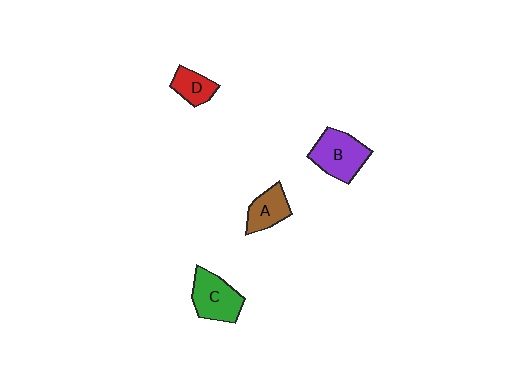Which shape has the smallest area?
Shape D (red).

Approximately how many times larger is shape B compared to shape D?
Approximately 1.8 times.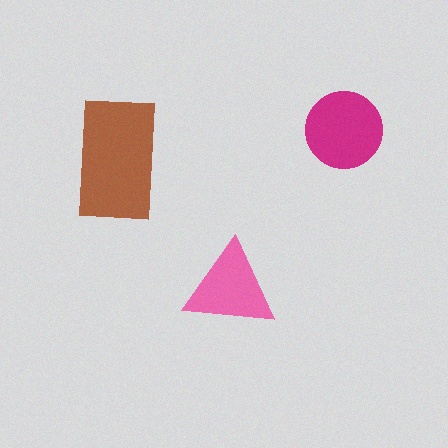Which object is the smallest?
The pink triangle.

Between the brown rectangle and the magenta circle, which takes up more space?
The brown rectangle.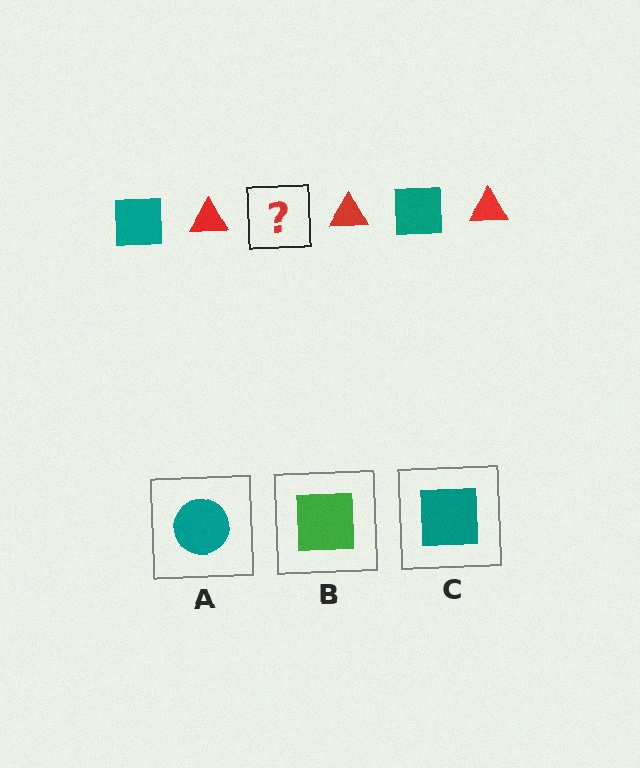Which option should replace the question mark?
Option C.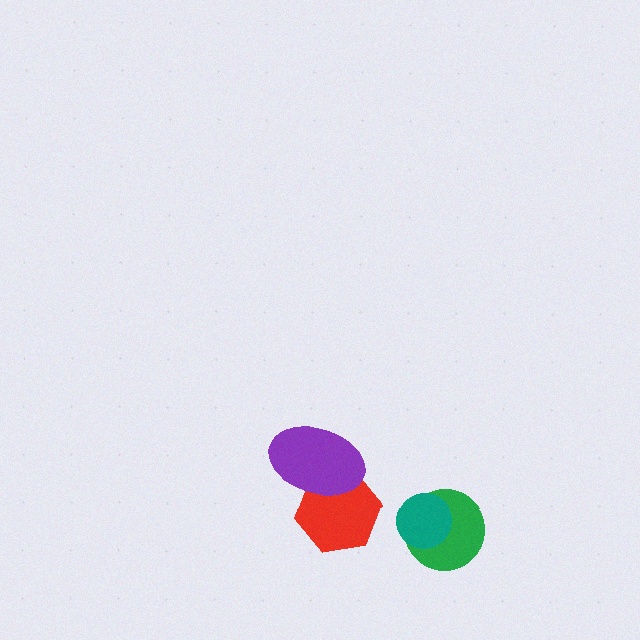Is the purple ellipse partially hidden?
No, no other shape covers it.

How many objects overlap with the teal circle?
1 object overlaps with the teal circle.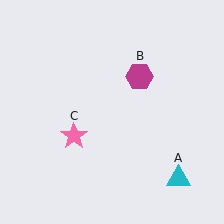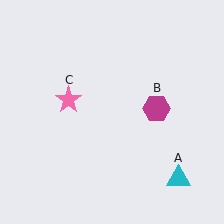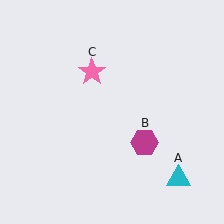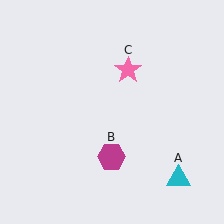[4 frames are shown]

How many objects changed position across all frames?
2 objects changed position: magenta hexagon (object B), pink star (object C).